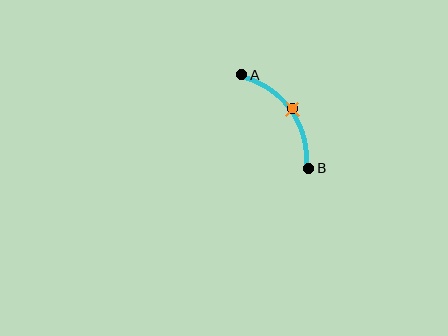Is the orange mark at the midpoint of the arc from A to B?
Yes. The orange mark lies on the arc at equal arc-length from both A and B — it is the arc midpoint.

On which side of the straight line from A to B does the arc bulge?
The arc bulges above and to the right of the straight line connecting A and B.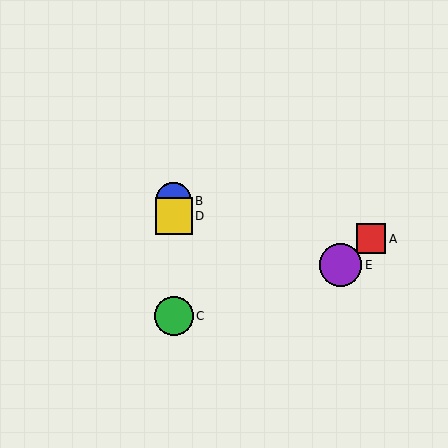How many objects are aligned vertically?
3 objects (B, C, D) are aligned vertically.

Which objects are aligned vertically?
Objects B, C, D are aligned vertically.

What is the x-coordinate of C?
Object C is at x≈174.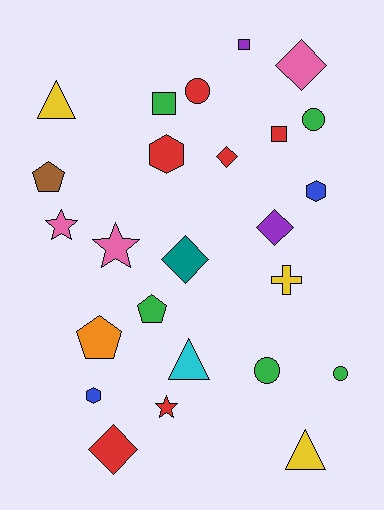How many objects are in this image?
There are 25 objects.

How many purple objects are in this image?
There are 2 purple objects.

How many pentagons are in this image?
There are 3 pentagons.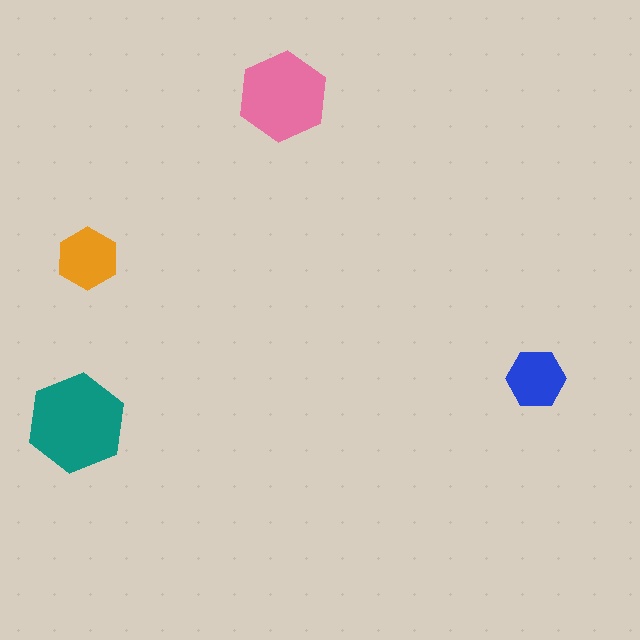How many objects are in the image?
There are 4 objects in the image.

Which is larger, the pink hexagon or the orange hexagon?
The pink one.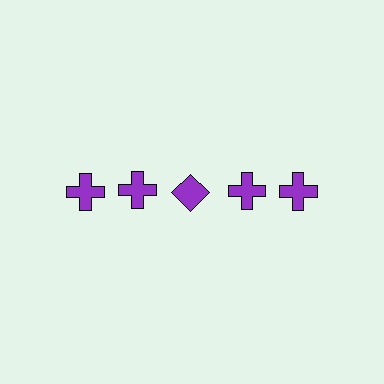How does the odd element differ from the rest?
It has a different shape: diamond instead of cross.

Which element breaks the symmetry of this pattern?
The purple diamond in the top row, center column breaks the symmetry. All other shapes are purple crosses.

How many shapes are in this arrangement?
There are 5 shapes arranged in a grid pattern.